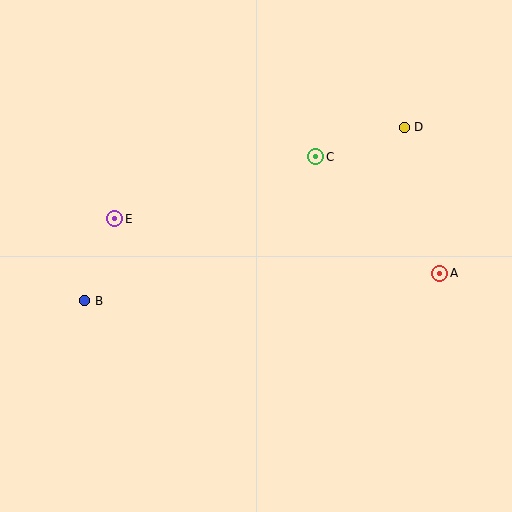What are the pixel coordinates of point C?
Point C is at (316, 157).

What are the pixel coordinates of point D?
Point D is at (404, 127).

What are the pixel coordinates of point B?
Point B is at (85, 301).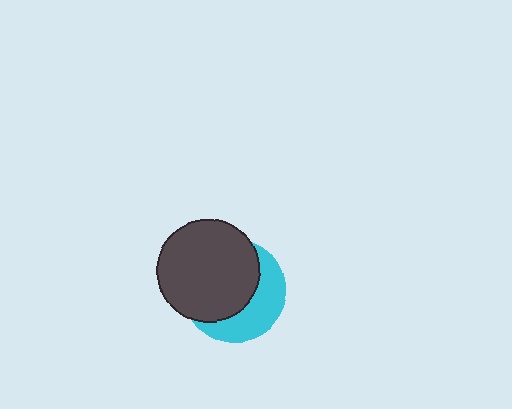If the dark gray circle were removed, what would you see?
You would see the complete cyan circle.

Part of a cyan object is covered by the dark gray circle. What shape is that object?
It is a circle.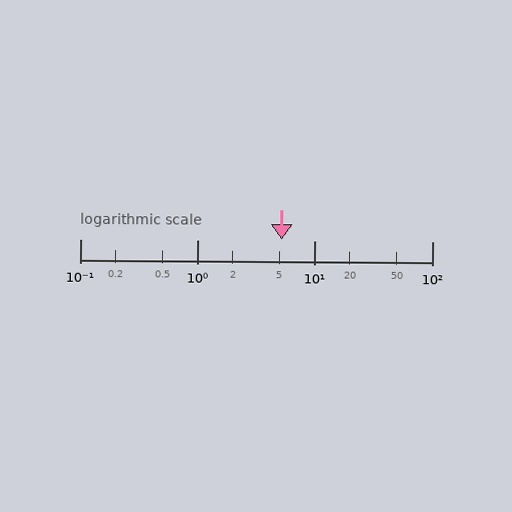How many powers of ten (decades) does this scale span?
The scale spans 3 decades, from 0.1 to 100.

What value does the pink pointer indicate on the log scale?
The pointer indicates approximately 5.2.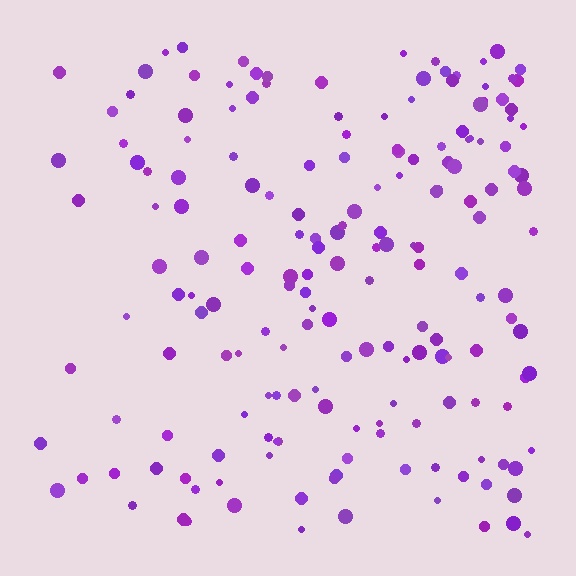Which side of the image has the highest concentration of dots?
The right.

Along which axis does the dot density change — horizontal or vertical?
Horizontal.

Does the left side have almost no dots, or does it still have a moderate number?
Still a moderate number, just noticeably fewer than the right.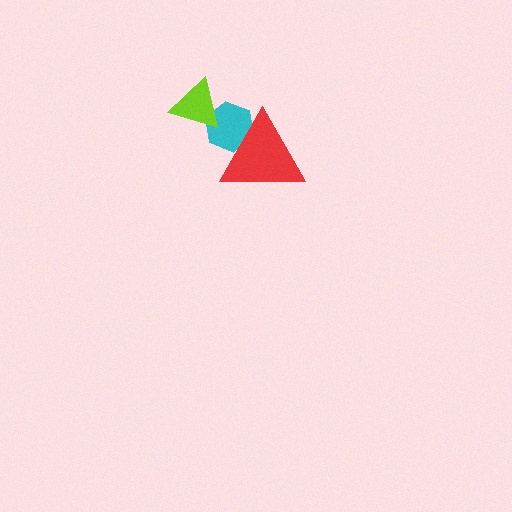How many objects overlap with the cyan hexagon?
2 objects overlap with the cyan hexagon.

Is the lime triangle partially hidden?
No, no other shape covers it.